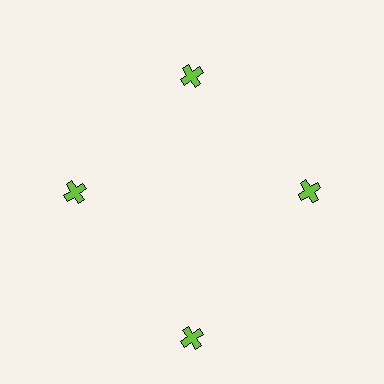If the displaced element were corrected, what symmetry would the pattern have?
It would have 4-fold rotational symmetry — the pattern would map onto itself every 90 degrees.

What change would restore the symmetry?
The symmetry would be restored by moving it inward, back onto the ring so that all 4 crosses sit at equal angles and equal distance from the center.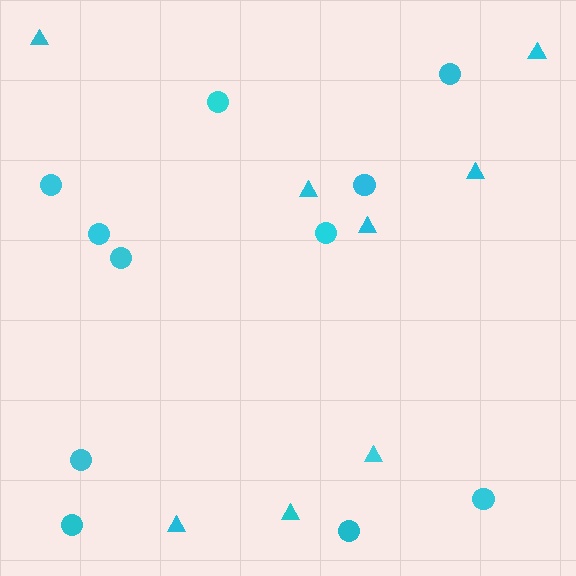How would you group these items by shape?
There are 2 groups: one group of triangles (8) and one group of circles (11).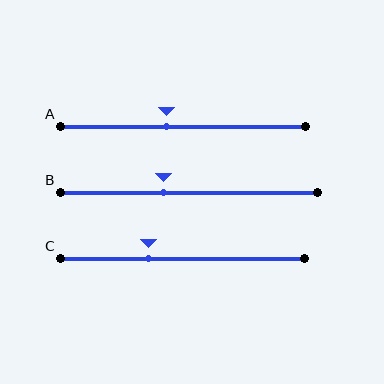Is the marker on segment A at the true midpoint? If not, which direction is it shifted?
No, the marker on segment A is shifted to the left by about 6% of the segment length.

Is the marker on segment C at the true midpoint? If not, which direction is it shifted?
No, the marker on segment C is shifted to the left by about 14% of the segment length.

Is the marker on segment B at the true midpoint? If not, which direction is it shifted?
No, the marker on segment B is shifted to the left by about 10% of the segment length.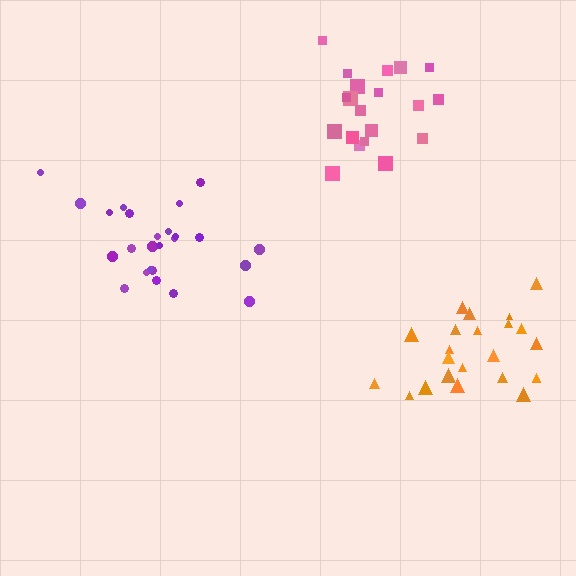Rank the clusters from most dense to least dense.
pink, orange, purple.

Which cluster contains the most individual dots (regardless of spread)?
Purple (25).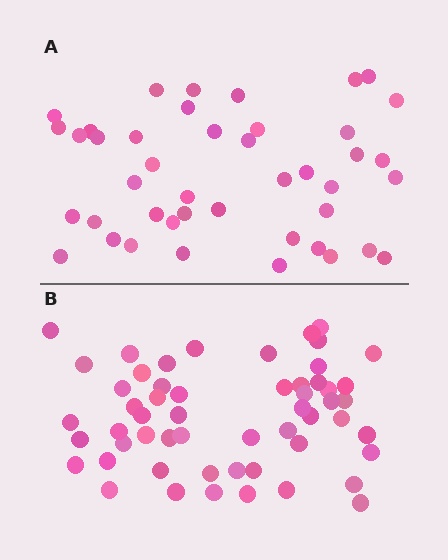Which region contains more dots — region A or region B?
Region B (the bottom region) has more dots.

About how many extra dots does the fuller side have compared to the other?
Region B has roughly 12 or so more dots than region A.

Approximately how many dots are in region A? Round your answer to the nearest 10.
About 40 dots. (The exact count is 43, which rounds to 40.)